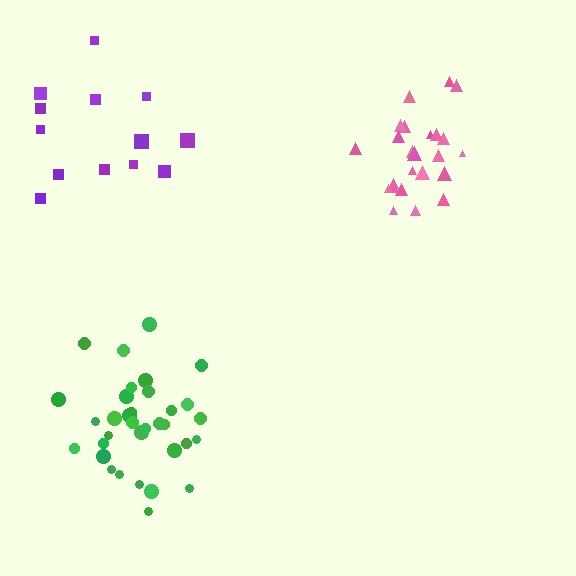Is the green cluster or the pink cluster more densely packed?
Pink.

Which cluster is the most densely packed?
Pink.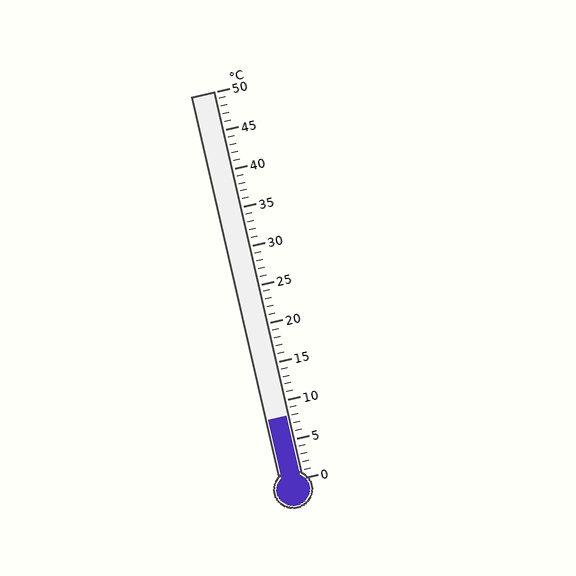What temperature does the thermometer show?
The thermometer shows approximately 8°C.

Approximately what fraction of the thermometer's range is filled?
The thermometer is filled to approximately 15% of its range.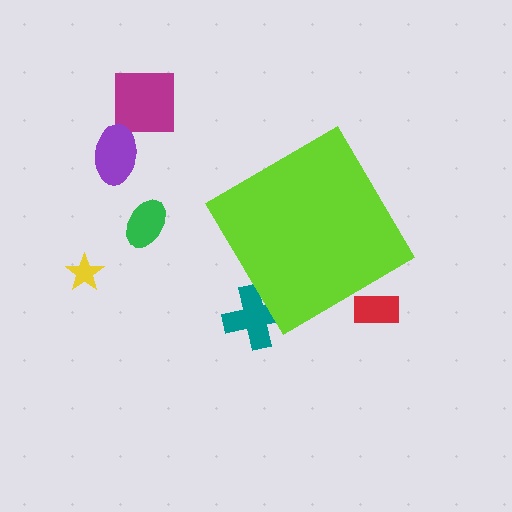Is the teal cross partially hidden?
Yes, the teal cross is partially hidden behind the lime diamond.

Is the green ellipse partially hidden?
No, the green ellipse is fully visible.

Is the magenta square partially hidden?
No, the magenta square is fully visible.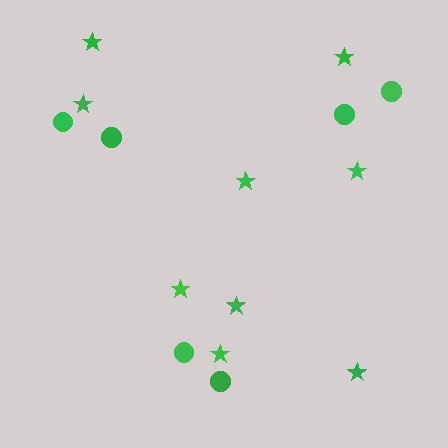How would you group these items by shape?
There are 2 groups: one group of stars (9) and one group of circles (6).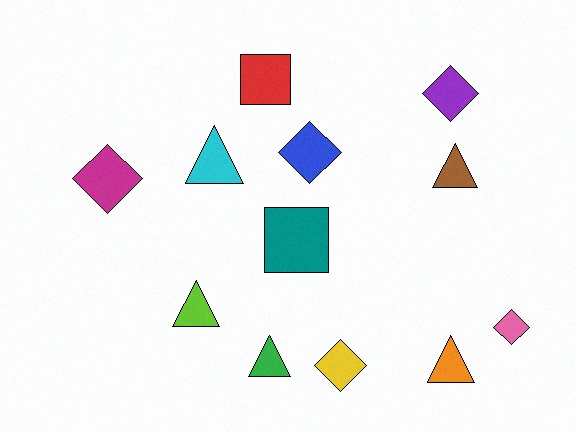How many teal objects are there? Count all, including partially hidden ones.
There is 1 teal object.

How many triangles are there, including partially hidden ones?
There are 5 triangles.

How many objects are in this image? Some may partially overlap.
There are 12 objects.